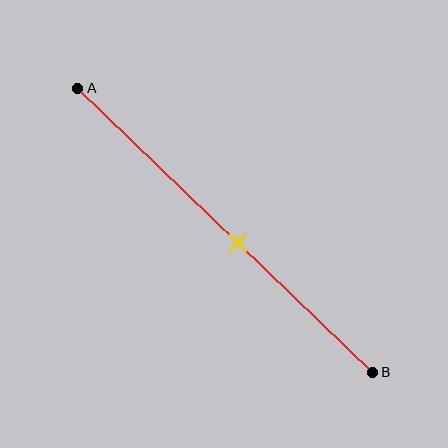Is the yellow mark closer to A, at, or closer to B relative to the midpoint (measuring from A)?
The yellow mark is closer to point B than the midpoint of segment AB.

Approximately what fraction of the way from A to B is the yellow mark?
The yellow mark is approximately 55% of the way from A to B.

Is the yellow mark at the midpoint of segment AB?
No, the mark is at about 55% from A, not at the 50% midpoint.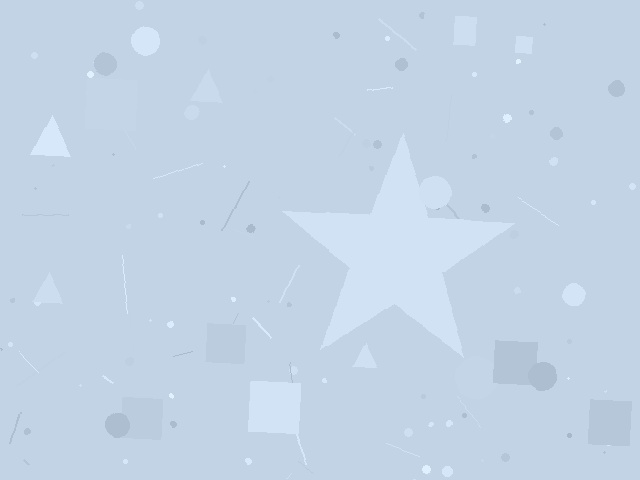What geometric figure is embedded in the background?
A star is embedded in the background.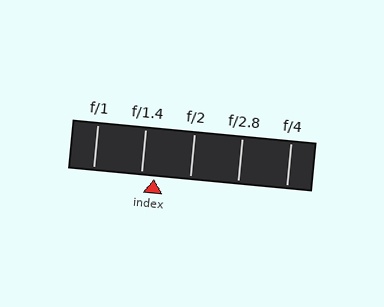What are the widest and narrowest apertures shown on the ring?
The widest aperture shown is f/1 and the narrowest is f/4.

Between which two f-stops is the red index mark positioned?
The index mark is between f/1.4 and f/2.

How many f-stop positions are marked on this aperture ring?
There are 5 f-stop positions marked.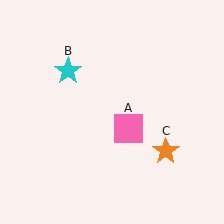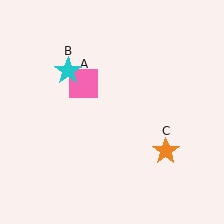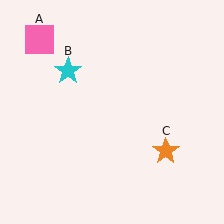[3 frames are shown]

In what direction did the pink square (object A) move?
The pink square (object A) moved up and to the left.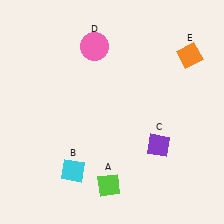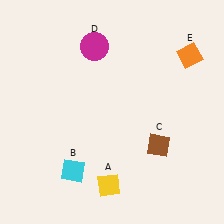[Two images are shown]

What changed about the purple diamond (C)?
In Image 1, C is purple. In Image 2, it changed to brown.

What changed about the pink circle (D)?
In Image 1, D is pink. In Image 2, it changed to magenta.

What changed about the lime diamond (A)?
In Image 1, A is lime. In Image 2, it changed to yellow.